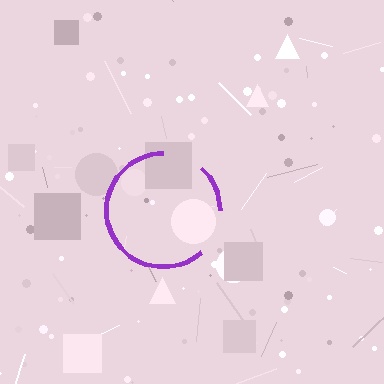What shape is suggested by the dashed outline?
The dashed outline suggests a circle.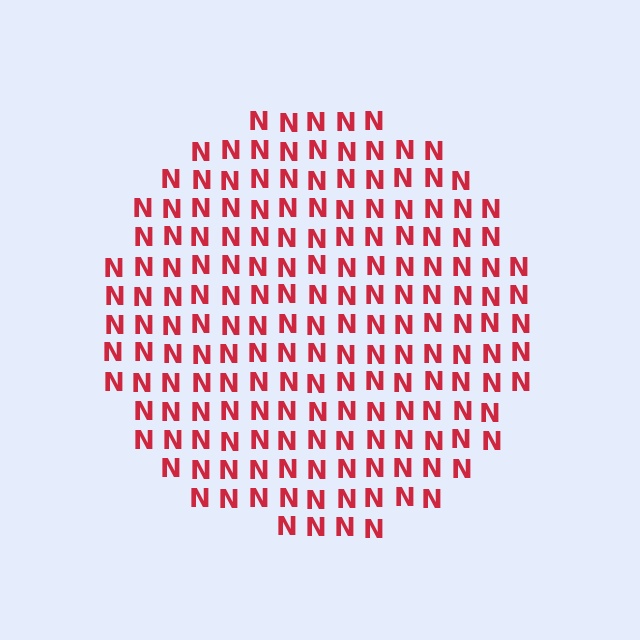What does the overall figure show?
The overall figure shows a circle.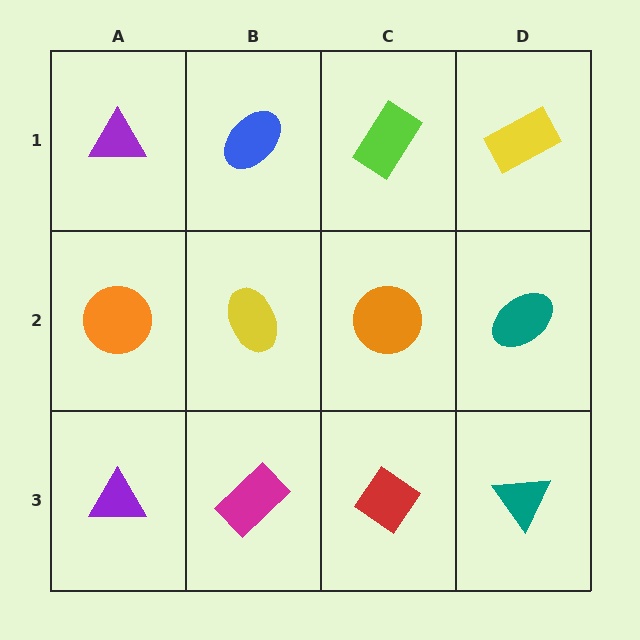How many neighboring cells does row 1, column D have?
2.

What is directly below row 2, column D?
A teal triangle.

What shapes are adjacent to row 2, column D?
A yellow rectangle (row 1, column D), a teal triangle (row 3, column D), an orange circle (row 2, column C).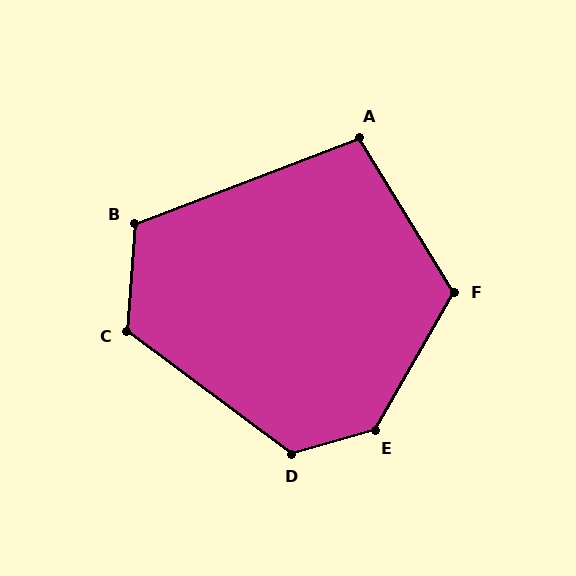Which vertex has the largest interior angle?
E, at approximately 136 degrees.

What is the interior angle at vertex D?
Approximately 127 degrees (obtuse).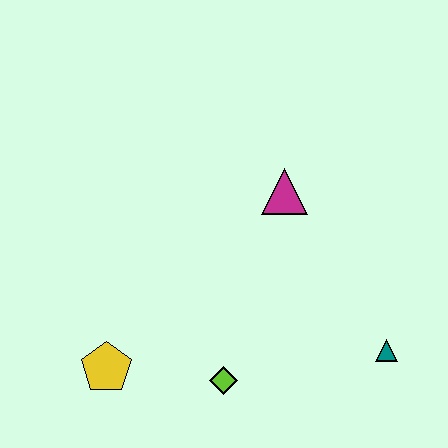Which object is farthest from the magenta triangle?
The yellow pentagon is farthest from the magenta triangle.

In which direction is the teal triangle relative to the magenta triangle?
The teal triangle is below the magenta triangle.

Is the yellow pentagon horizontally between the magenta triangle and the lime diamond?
No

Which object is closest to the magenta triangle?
The teal triangle is closest to the magenta triangle.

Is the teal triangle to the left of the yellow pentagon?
No